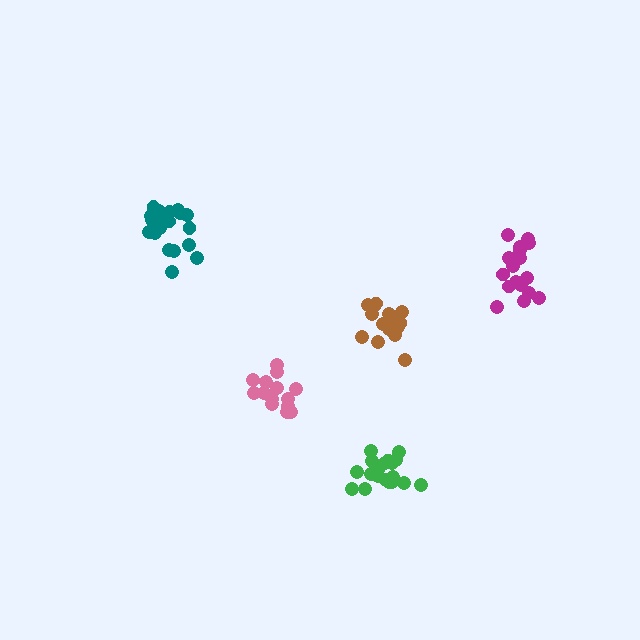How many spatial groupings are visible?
There are 5 spatial groupings.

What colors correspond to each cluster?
The clusters are colored: brown, teal, magenta, green, pink.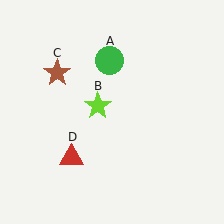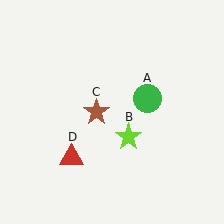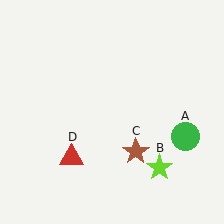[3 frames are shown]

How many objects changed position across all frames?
3 objects changed position: green circle (object A), lime star (object B), brown star (object C).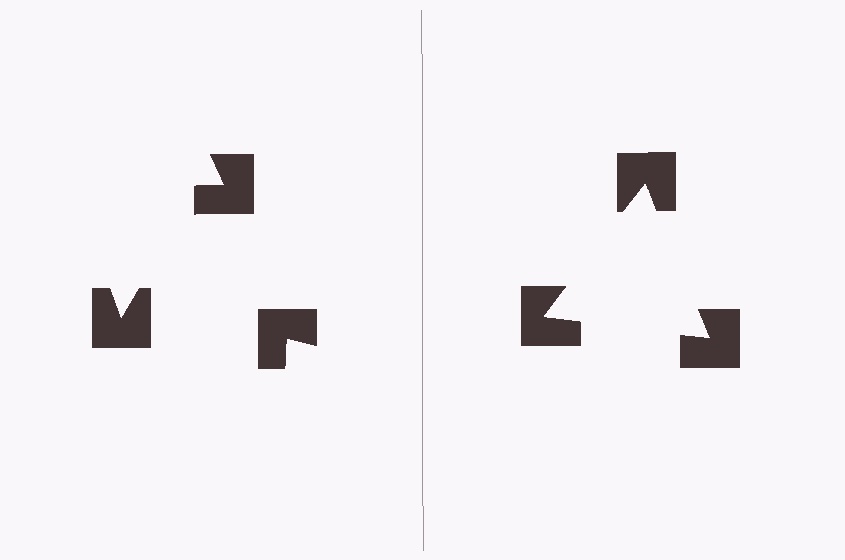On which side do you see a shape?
An illusory triangle appears on the right side. On the left side the wedge cuts are rotated, so no coherent shape forms.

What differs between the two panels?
The notched squares are positioned identically on both sides; only the wedge orientations differ. On the right they align to a triangle; on the left they are misaligned.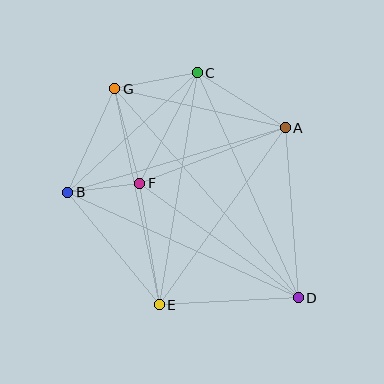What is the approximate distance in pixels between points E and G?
The distance between E and G is approximately 221 pixels.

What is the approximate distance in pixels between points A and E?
The distance between A and E is approximately 217 pixels.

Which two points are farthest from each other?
Points D and G are farthest from each other.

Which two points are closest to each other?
Points B and F are closest to each other.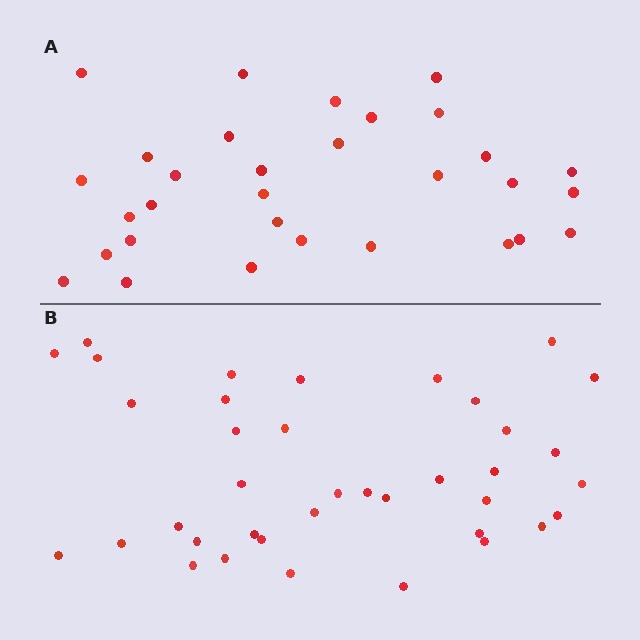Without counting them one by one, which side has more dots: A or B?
Region B (the bottom region) has more dots.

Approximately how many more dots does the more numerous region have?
Region B has roughly 8 or so more dots than region A.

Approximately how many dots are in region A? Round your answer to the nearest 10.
About 30 dots. (The exact count is 31, which rounds to 30.)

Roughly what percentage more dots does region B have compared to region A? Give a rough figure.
About 25% more.